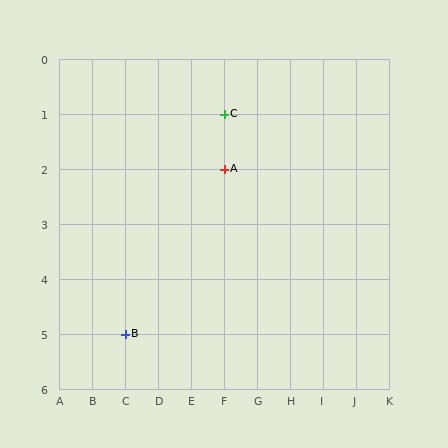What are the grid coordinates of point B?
Point B is at grid coordinates (C, 5).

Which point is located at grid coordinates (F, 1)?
Point C is at (F, 1).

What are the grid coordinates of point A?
Point A is at grid coordinates (F, 2).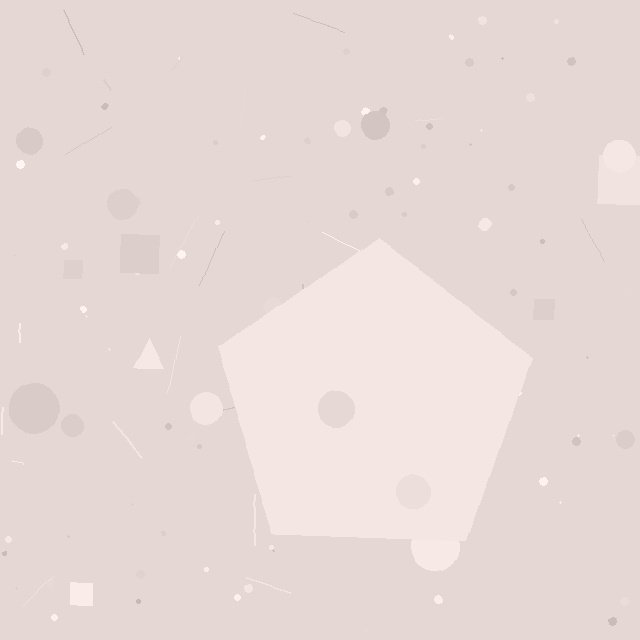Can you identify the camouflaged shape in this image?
The camouflaged shape is a pentagon.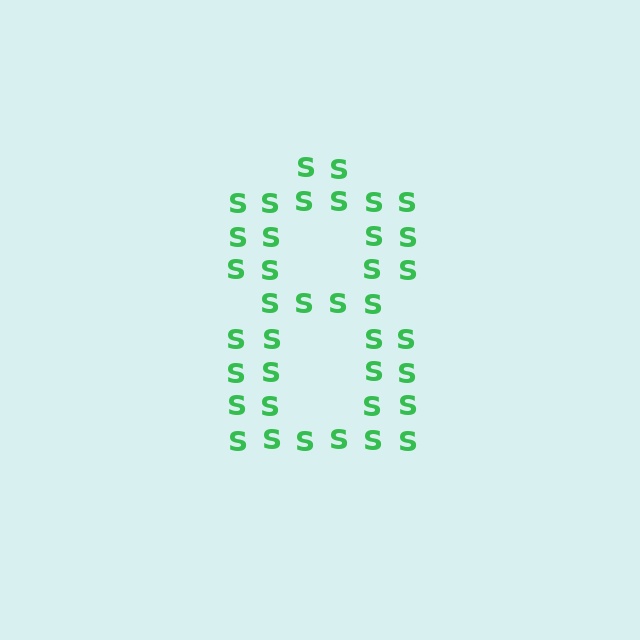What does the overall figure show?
The overall figure shows the digit 8.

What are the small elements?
The small elements are letter S's.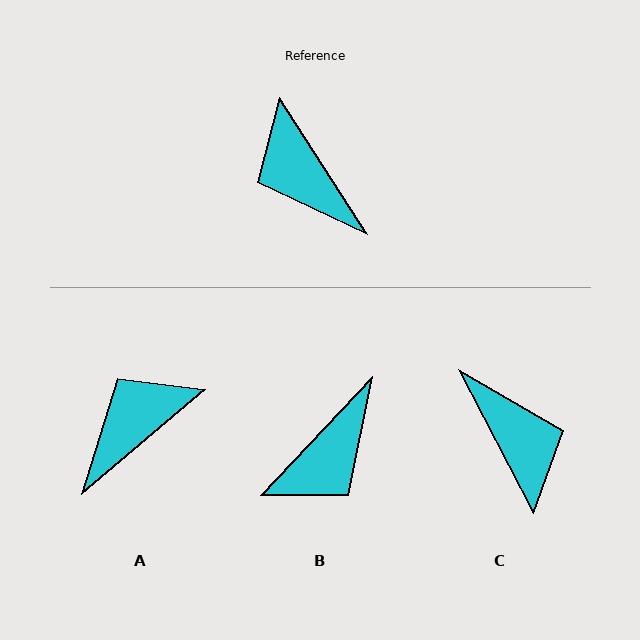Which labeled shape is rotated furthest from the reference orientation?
C, about 175 degrees away.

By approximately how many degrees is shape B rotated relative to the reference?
Approximately 104 degrees counter-clockwise.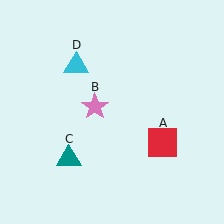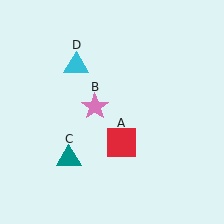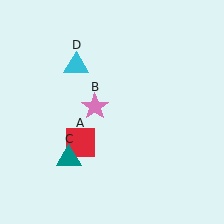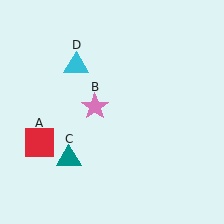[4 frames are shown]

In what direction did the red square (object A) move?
The red square (object A) moved left.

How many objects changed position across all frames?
1 object changed position: red square (object A).